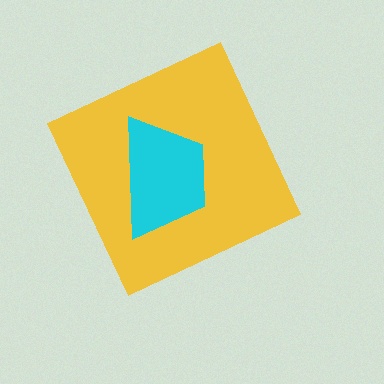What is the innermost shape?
The cyan trapezoid.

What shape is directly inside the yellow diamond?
The cyan trapezoid.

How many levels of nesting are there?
2.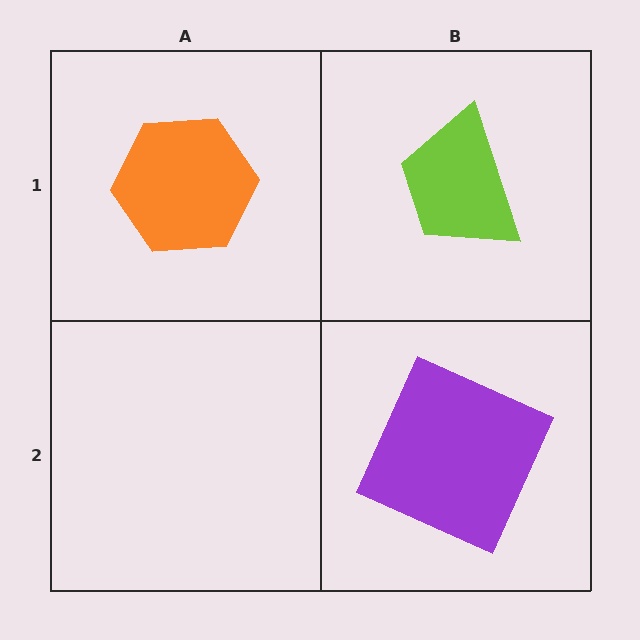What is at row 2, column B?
A purple square.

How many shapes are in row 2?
1 shape.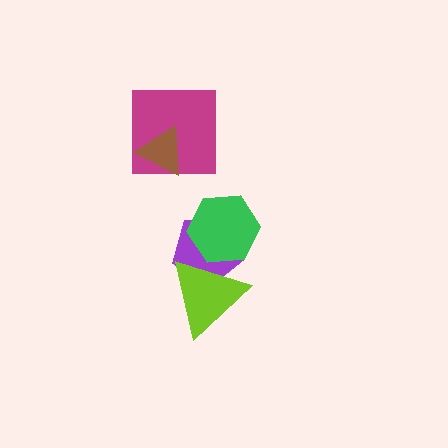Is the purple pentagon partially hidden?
Yes, it is partially covered by another shape.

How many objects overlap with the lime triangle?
2 objects overlap with the lime triangle.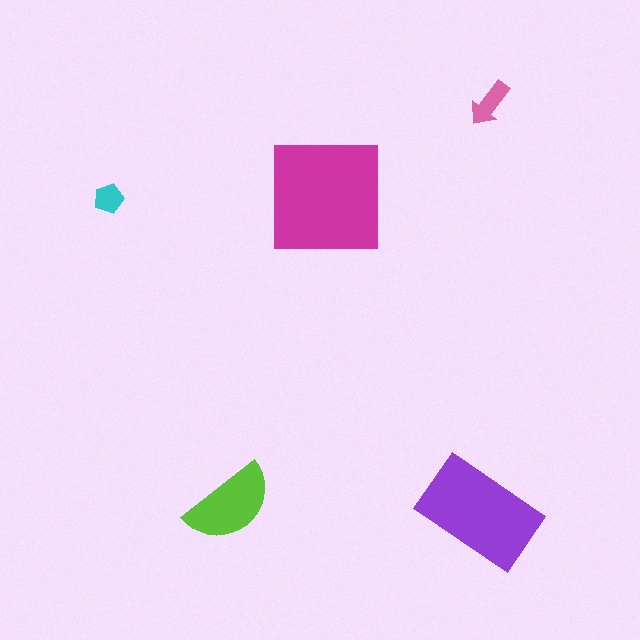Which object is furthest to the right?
The pink arrow is rightmost.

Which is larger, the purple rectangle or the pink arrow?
The purple rectangle.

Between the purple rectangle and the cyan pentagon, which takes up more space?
The purple rectangle.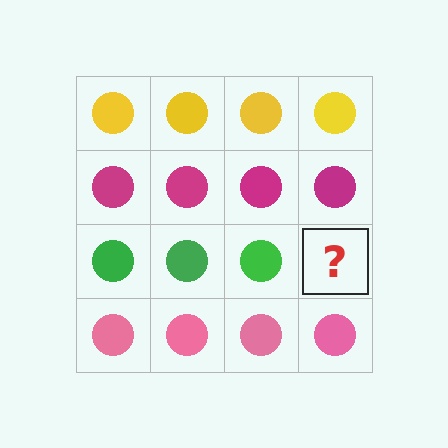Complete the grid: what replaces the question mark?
The question mark should be replaced with a green circle.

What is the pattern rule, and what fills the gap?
The rule is that each row has a consistent color. The gap should be filled with a green circle.